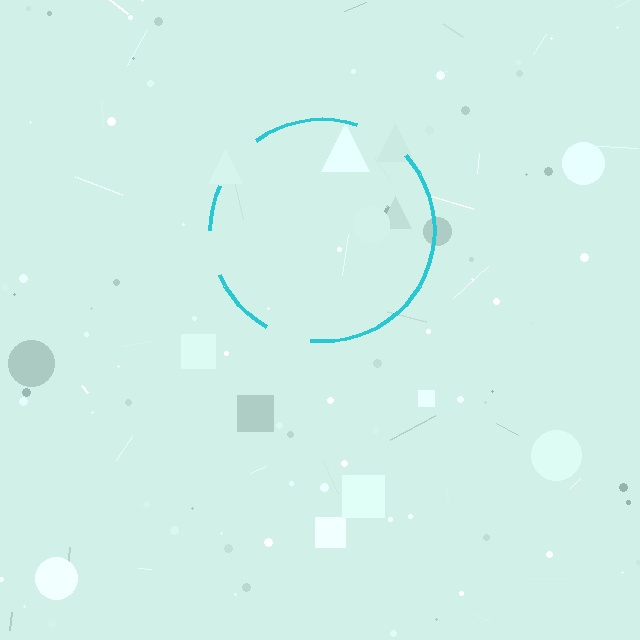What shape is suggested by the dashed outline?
The dashed outline suggests a circle.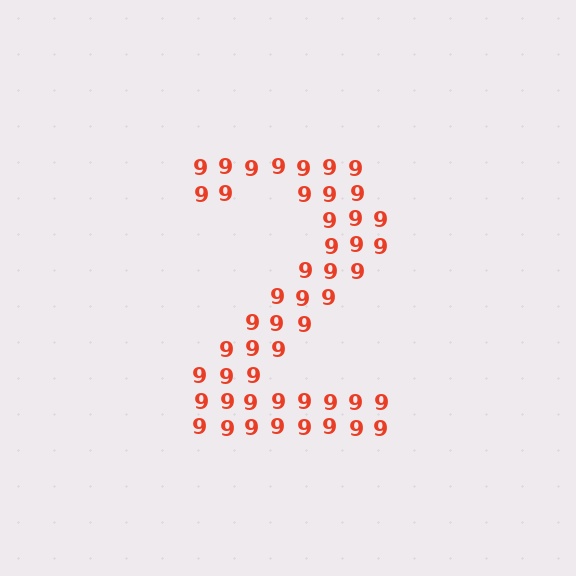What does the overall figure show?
The overall figure shows the digit 2.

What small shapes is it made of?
It is made of small digit 9's.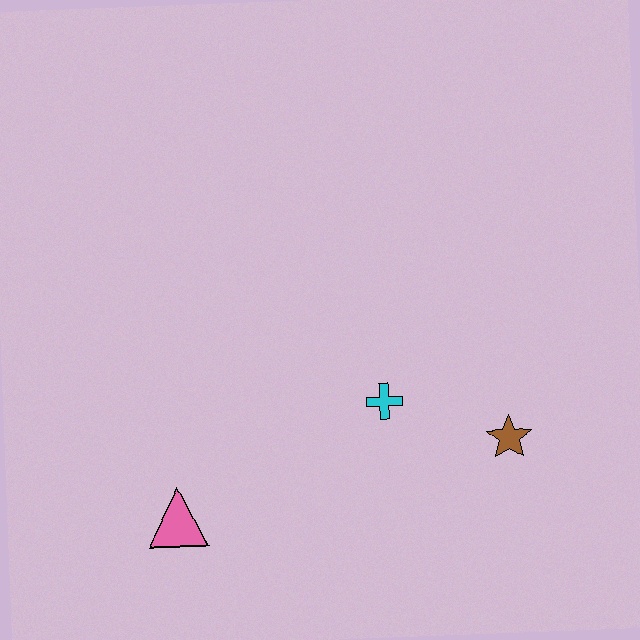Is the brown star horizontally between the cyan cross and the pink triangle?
No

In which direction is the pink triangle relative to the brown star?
The pink triangle is to the left of the brown star.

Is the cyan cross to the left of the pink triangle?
No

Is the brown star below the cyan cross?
Yes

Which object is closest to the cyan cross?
The brown star is closest to the cyan cross.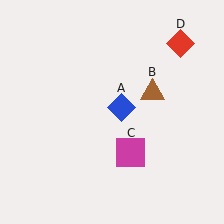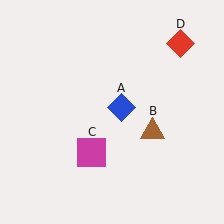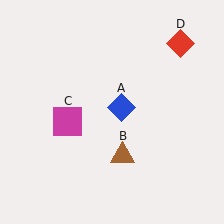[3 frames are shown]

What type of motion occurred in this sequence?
The brown triangle (object B), magenta square (object C) rotated clockwise around the center of the scene.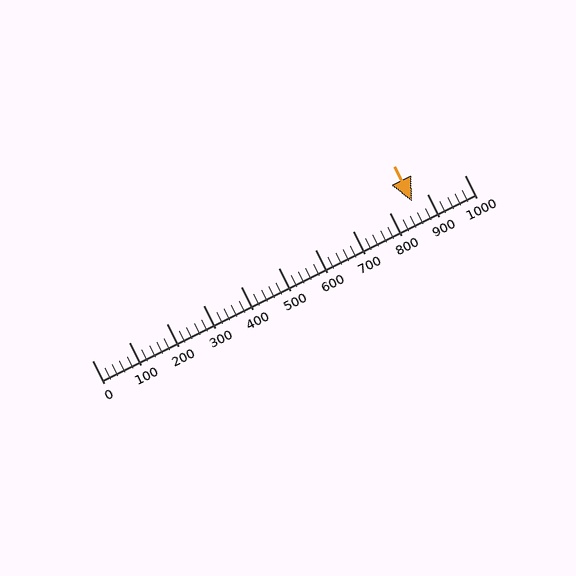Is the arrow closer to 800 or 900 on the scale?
The arrow is closer to 900.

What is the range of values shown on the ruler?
The ruler shows values from 0 to 1000.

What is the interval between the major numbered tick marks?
The major tick marks are spaced 100 units apart.